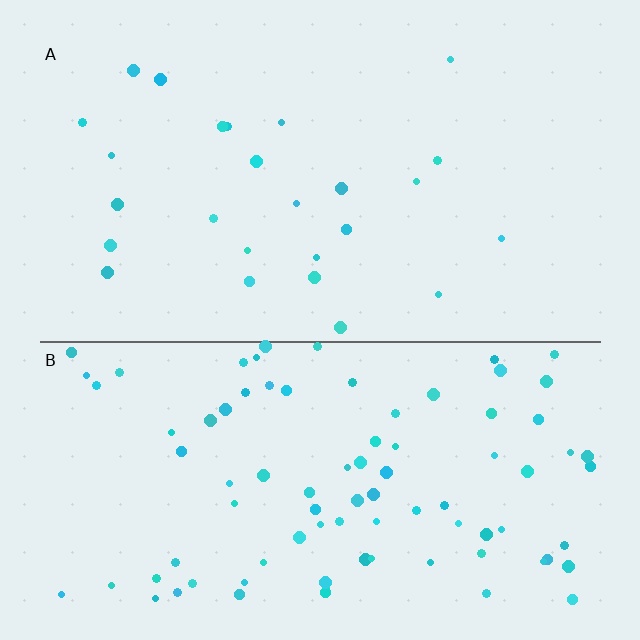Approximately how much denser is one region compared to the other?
Approximately 3.4× — region B over region A.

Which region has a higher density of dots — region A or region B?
B (the bottom).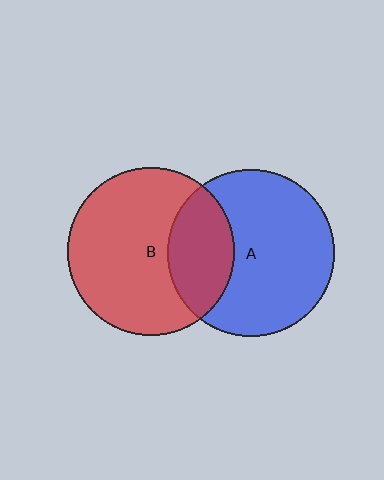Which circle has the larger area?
Circle B (red).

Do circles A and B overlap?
Yes.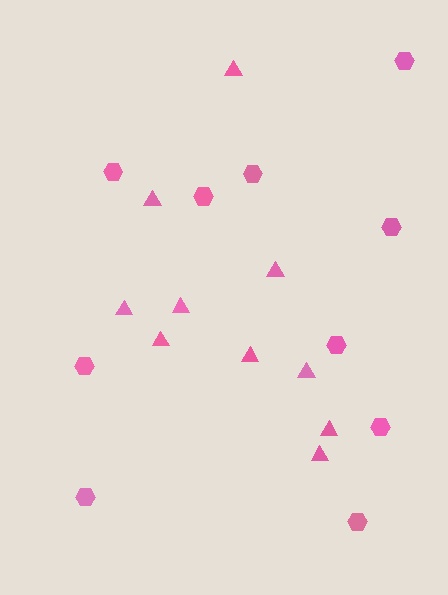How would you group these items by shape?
There are 2 groups: one group of triangles (10) and one group of hexagons (10).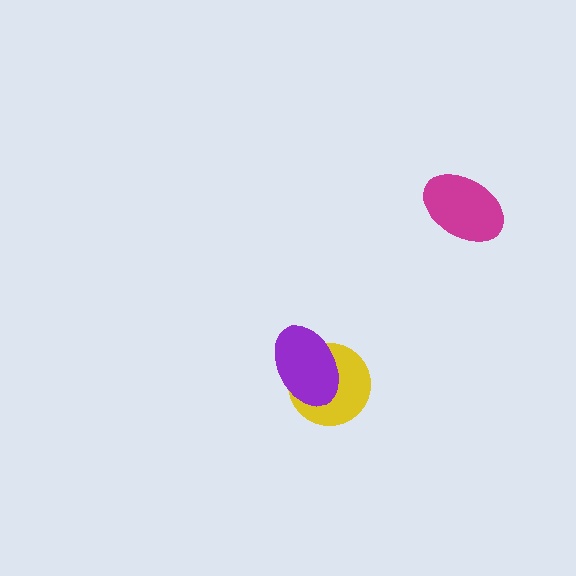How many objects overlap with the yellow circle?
1 object overlaps with the yellow circle.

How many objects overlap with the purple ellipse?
1 object overlaps with the purple ellipse.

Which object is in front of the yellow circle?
The purple ellipse is in front of the yellow circle.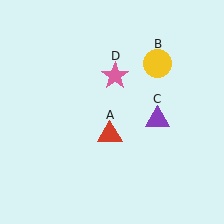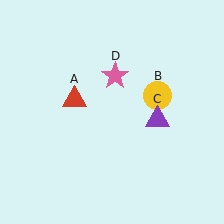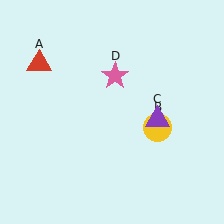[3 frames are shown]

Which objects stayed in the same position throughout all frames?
Purple triangle (object C) and pink star (object D) remained stationary.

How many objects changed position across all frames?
2 objects changed position: red triangle (object A), yellow circle (object B).